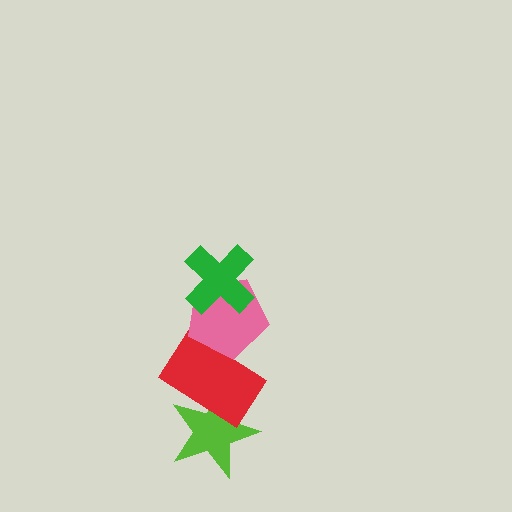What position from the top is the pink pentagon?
The pink pentagon is 2nd from the top.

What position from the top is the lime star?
The lime star is 4th from the top.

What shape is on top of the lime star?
The red rectangle is on top of the lime star.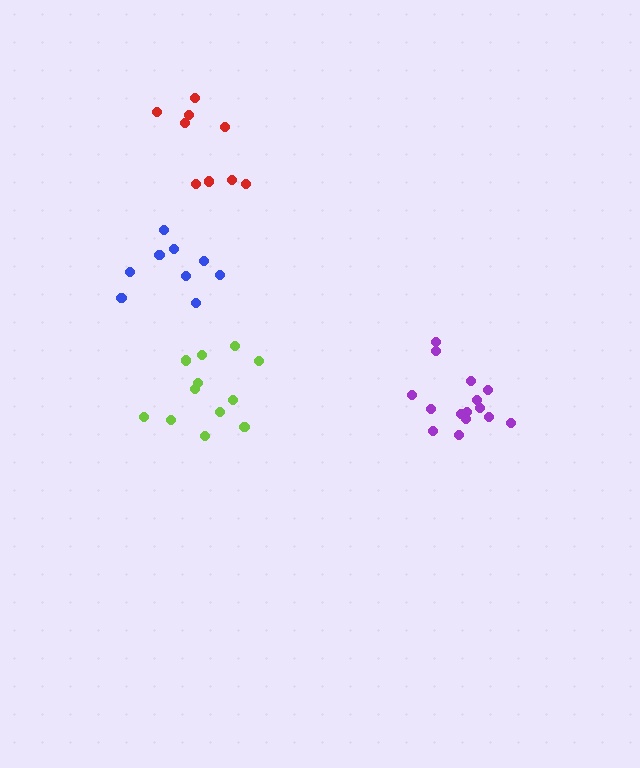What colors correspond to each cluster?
The clusters are colored: purple, blue, red, lime.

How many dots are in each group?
Group 1: 15 dots, Group 2: 9 dots, Group 3: 9 dots, Group 4: 12 dots (45 total).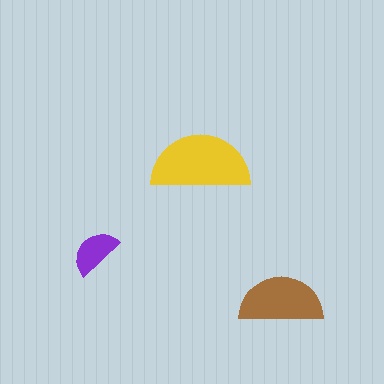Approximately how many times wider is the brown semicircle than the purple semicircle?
About 1.5 times wider.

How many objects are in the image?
There are 3 objects in the image.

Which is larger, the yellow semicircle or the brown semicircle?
The yellow one.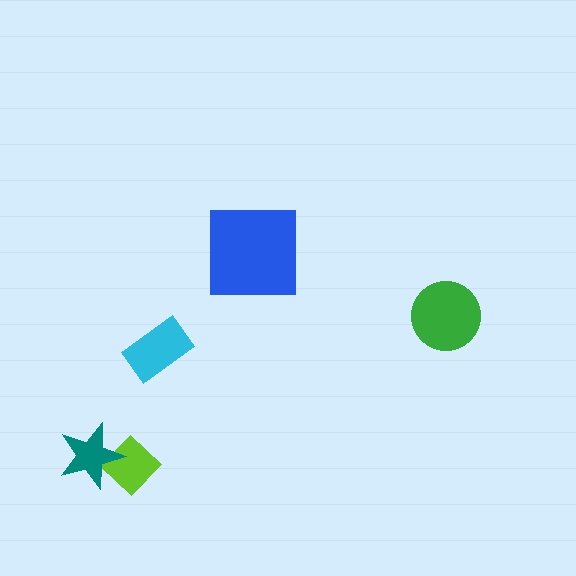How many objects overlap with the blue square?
0 objects overlap with the blue square.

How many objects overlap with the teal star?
1 object overlaps with the teal star.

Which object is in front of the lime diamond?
The teal star is in front of the lime diamond.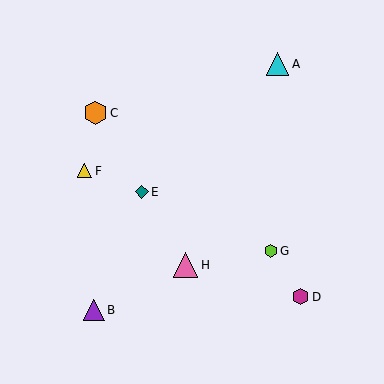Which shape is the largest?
The pink triangle (labeled H) is the largest.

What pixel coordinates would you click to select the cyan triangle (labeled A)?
Click at (277, 64) to select the cyan triangle A.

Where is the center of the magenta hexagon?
The center of the magenta hexagon is at (300, 297).